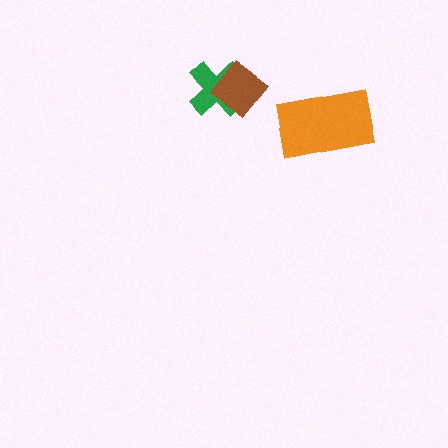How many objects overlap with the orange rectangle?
0 objects overlap with the orange rectangle.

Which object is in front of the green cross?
The brown diamond is in front of the green cross.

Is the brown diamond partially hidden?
No, no other shape covers it.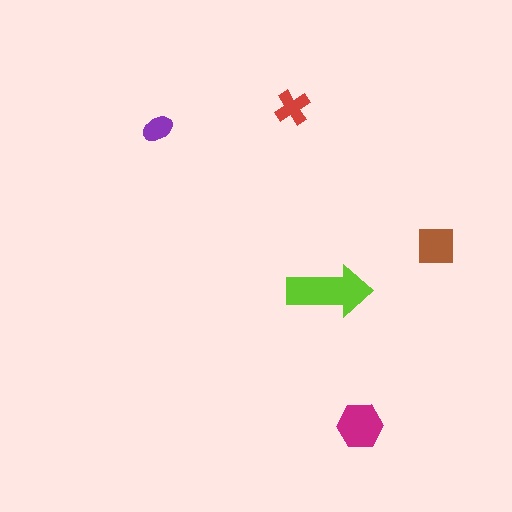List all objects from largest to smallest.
The lime arrow, the magenta hexagon, the brown square, the red cross, the purple ellipse.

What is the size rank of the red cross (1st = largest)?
4th.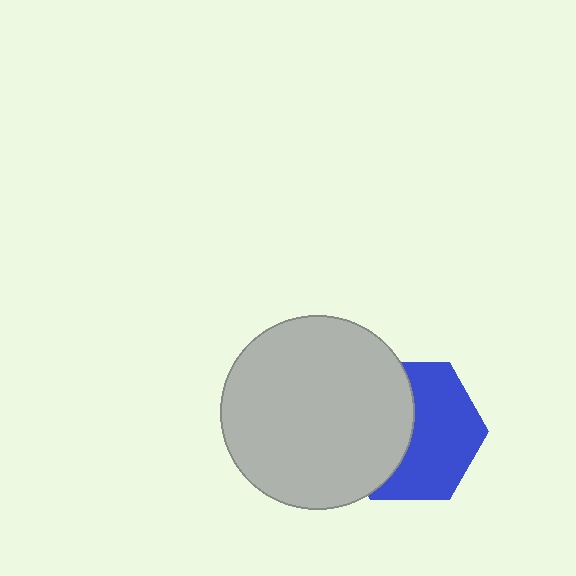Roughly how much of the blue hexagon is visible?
About half of it is visible (roughly 55%).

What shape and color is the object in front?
The object in front is a light gray circle.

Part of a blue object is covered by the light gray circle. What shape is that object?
It is a hexagon.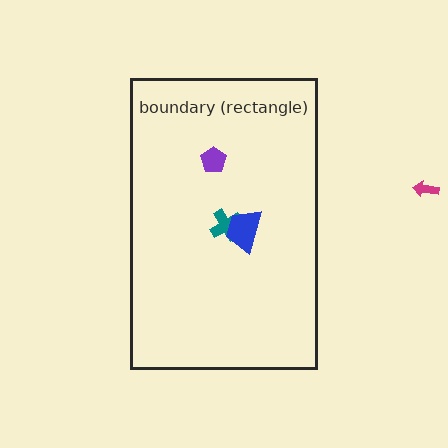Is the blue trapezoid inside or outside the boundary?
Inside.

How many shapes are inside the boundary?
3 inside, 1 outside.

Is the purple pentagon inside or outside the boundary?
Inside.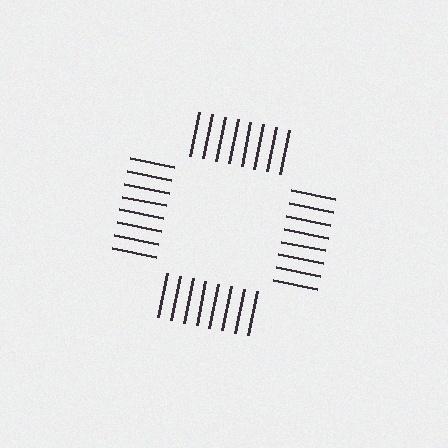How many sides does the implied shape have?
4 sides — the line-ends trace a square.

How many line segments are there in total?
32 — 8 along each of the 4 edges.